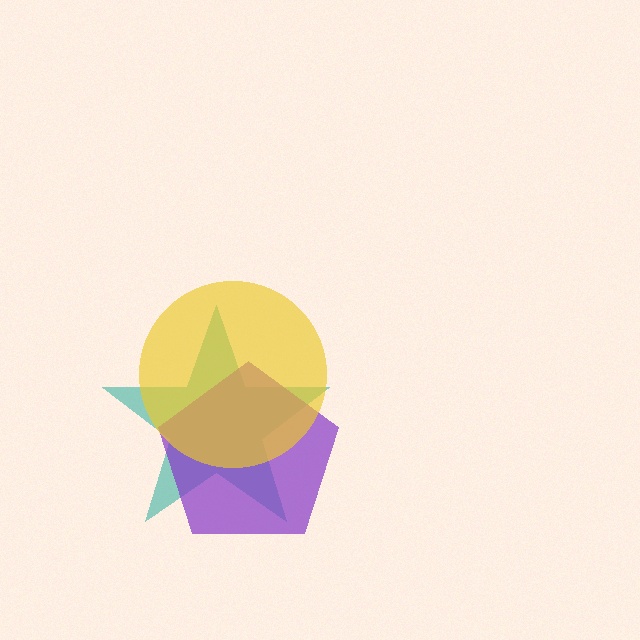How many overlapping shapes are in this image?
There are 3 overlapping shapes in the image.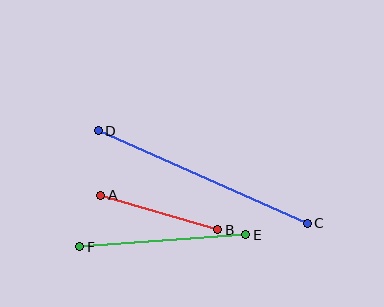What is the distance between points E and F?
The distance is approximately 166 pixels.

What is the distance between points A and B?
The distance is approximately 122 pixels.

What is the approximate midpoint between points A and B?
The midpoint is at approximately (159, 212) pixels.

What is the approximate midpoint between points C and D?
The midpoint is at approximately (203, 177) pixels.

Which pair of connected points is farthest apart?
Points C and D are farthest apart.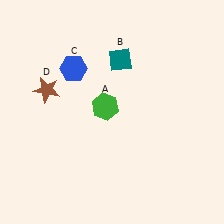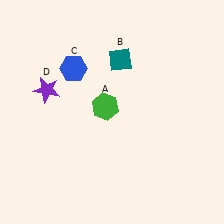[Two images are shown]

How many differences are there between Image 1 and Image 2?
There is 1 difference between the two images.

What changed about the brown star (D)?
In Image 1, D is brown. In Image 2, it changed to purple.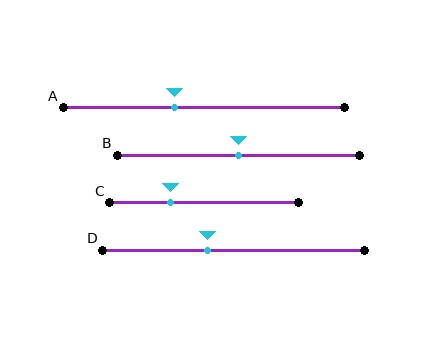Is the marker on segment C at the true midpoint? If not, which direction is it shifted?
No, the marker on segment C is shifted to the left by about 18% of the segment length.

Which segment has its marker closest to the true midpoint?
Segment B has its marker closest to the true midpoint.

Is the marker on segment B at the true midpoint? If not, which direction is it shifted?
Yes, the marker on segment B is at the true midpoint.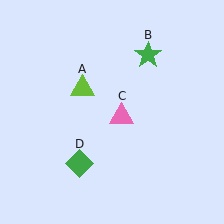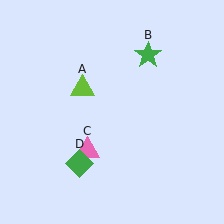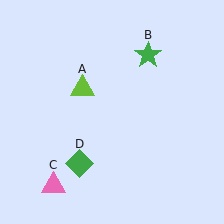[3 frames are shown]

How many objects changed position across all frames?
1 object changed position: pink triangle (object C).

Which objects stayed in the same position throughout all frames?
Lime triangle (object A) and green star (object B) and green diamond (object D) remained stationary.